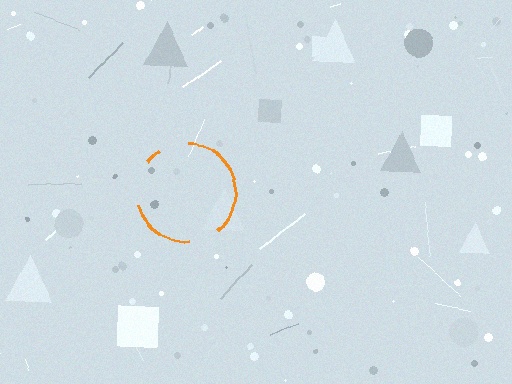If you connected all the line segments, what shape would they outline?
They would outline a circle.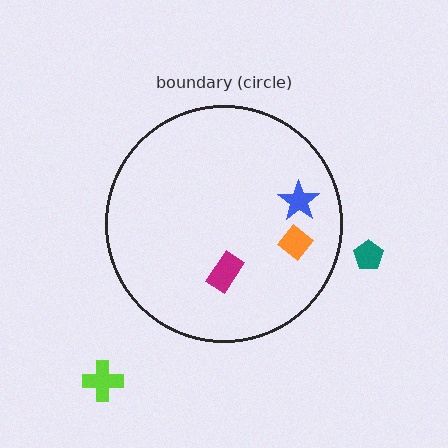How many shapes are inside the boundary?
3 inside, 2 outside.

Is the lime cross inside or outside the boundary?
Outside.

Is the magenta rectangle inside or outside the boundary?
Inside.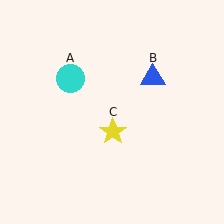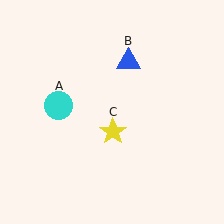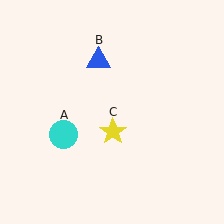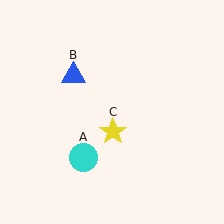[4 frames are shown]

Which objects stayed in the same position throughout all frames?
Yellow star (object C) remained stationary.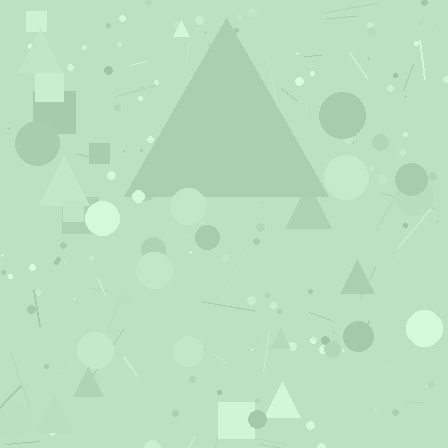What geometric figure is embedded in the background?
A triangle is embedded in the background.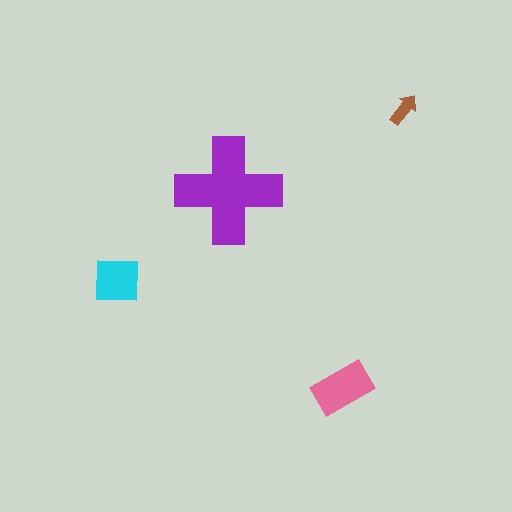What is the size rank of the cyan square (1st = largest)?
3rd.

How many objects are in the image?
There are 4 objects in the image.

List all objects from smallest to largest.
The brown arrow, the cyan square, the pink rectangle, the purple cross.